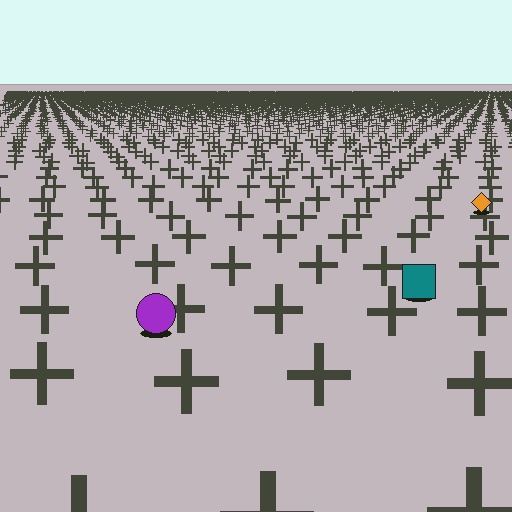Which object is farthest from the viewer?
The orange diamond is farthest from the viewer. It appears smaller and the ground texture around it is denser.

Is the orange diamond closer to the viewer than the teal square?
No. The teal square is closer — you can tell from the texture gradient: the ground texture is coarser near it.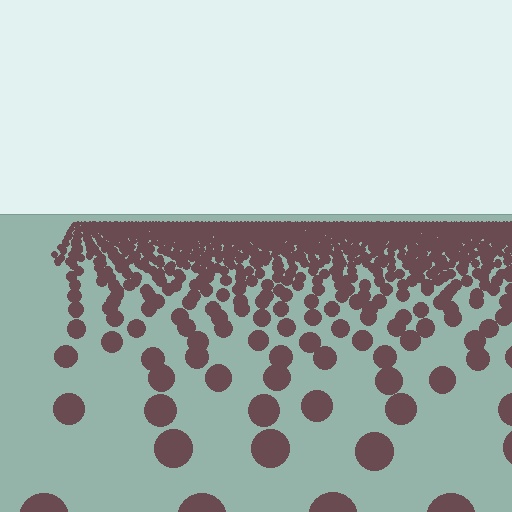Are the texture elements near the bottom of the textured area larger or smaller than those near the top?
Larger. Near the bottom, elements are closer to the viewer and appear at a bigger on-screen size.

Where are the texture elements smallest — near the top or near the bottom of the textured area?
Near the top.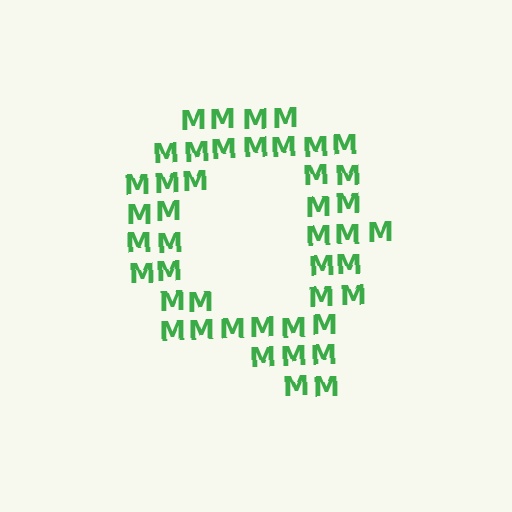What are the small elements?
The small elements are letter M's.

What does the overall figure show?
The overall figure shows the letter Q.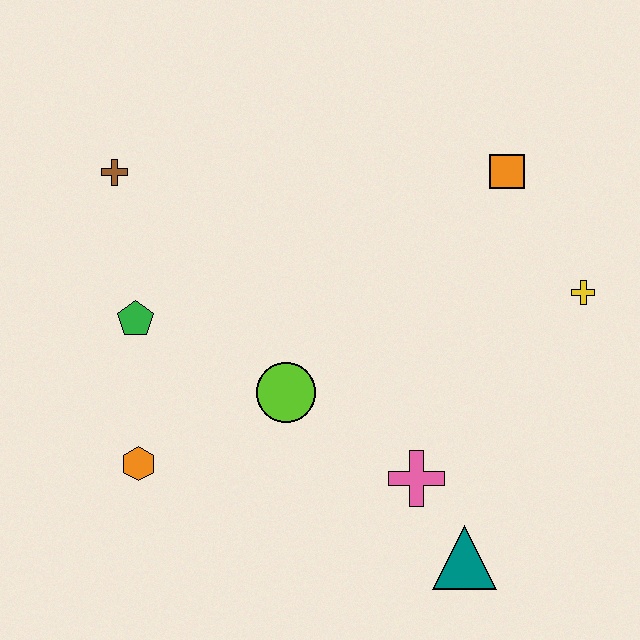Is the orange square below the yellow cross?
No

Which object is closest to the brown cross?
The green pentagon is closest to the brown cross.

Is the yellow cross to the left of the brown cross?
No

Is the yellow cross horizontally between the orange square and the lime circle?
No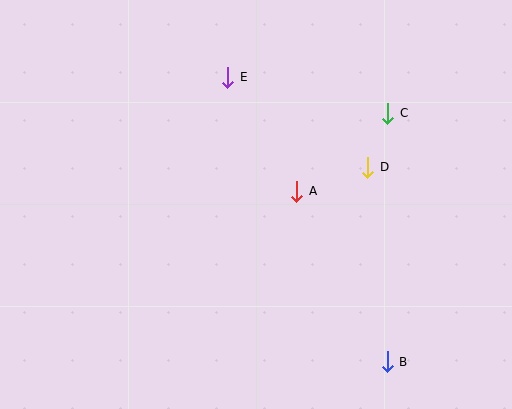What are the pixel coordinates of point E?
Point E is at (228, 77).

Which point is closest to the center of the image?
Point A at (297, 191) is closest to the center.